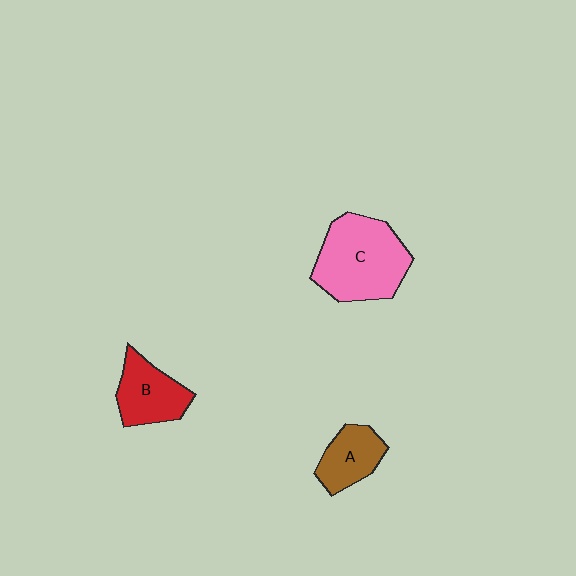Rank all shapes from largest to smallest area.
From largest to smallest: C (pink), B (red), A (brown).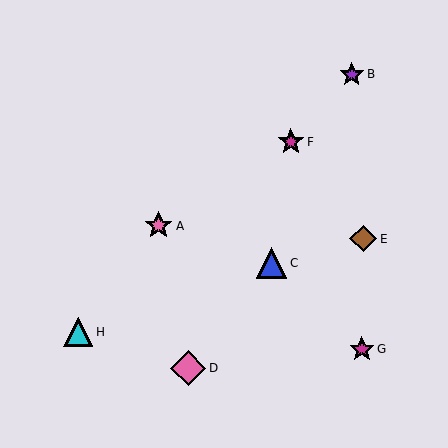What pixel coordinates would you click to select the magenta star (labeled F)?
Click at (291, 142) to select the magenta star F.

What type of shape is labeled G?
Shape G is a magenta star.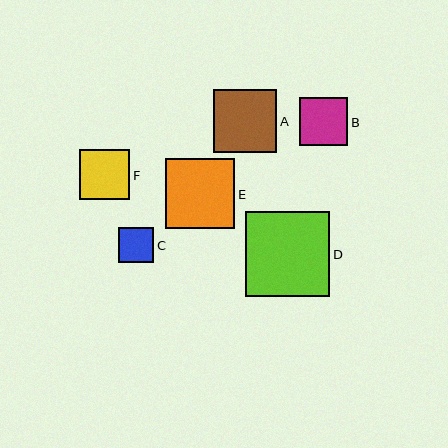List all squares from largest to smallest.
From largest to smallest: D, E, A, F, B, C.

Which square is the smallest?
Square C is the smallest with a size of approximately 36 pixels.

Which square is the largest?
Square D is the largest with a size of approximately 84 pixels.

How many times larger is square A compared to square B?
Square A is approximately 1.3 times the size of square B.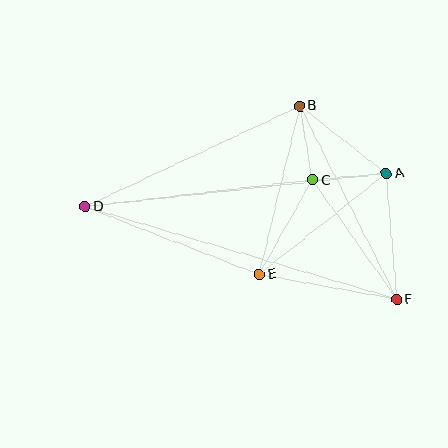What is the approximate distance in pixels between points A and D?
The distance between A and D is approximately 303 pixels.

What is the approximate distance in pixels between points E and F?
The distance between E and F is approximately 140 pixels.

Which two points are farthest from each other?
Points D and F are farthest from each other.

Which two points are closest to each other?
Points A and C are closest to each other.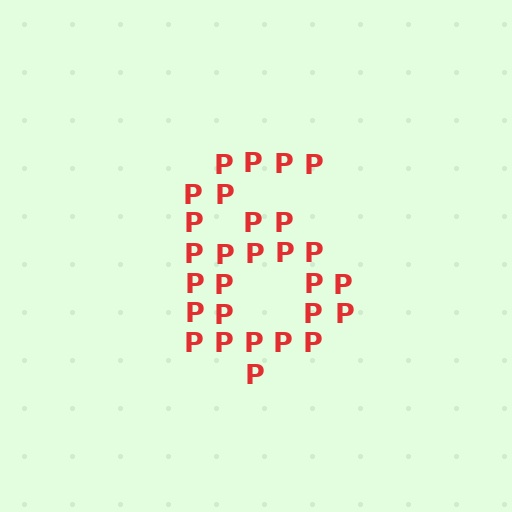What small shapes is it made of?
It is made of small letter P's.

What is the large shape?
The large shape is the digit 6.